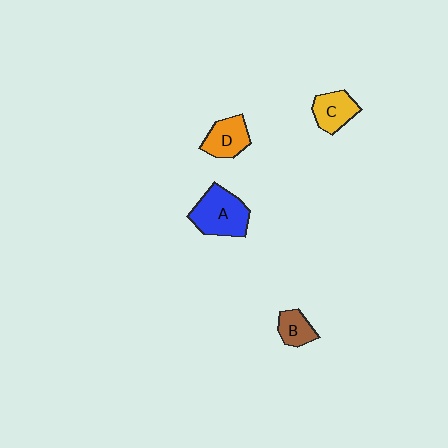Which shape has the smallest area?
Shape B (brown).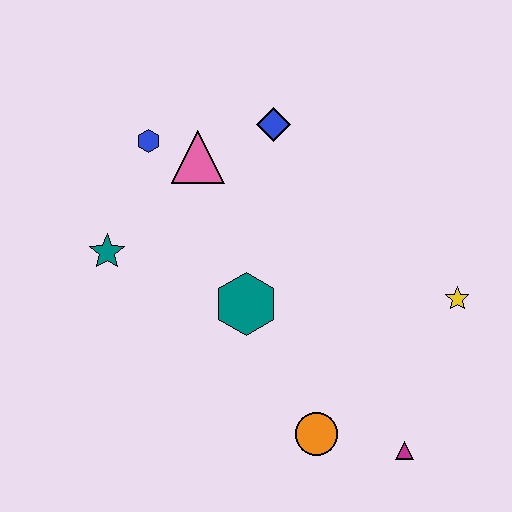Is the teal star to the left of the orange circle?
Yes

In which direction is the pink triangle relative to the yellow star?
The pink triangle is to the left of the yellow star.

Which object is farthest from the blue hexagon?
The magenta triangle is farthest from the blue hexagon.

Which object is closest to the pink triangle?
The blue hexagon is closest to the pink triangle.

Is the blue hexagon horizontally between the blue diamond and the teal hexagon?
No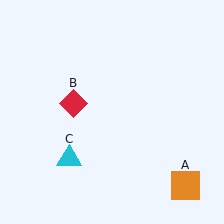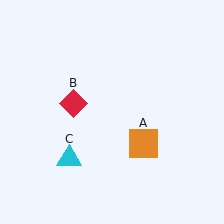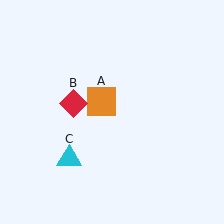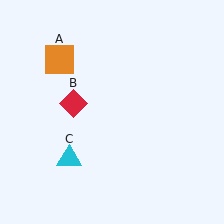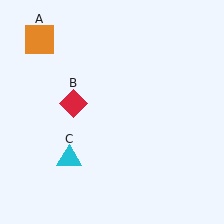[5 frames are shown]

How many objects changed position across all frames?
1 object changed position: orange square (object A).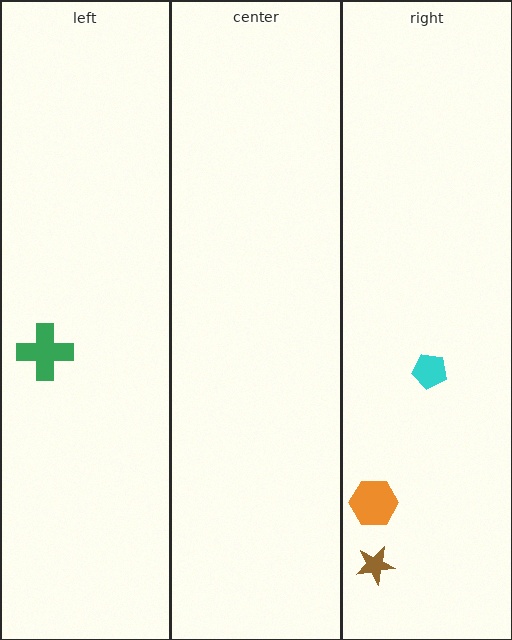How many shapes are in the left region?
1.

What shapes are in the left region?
The green cross.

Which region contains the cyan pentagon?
The right region.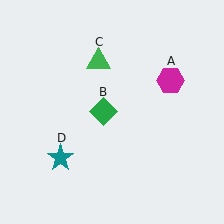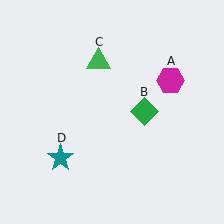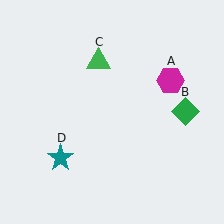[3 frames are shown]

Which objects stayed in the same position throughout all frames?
Magenta hexagon (object A) and green triangle (object C) and teal star (object D) remained stationary.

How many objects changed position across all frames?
1 object changed position: green diamond (object B).